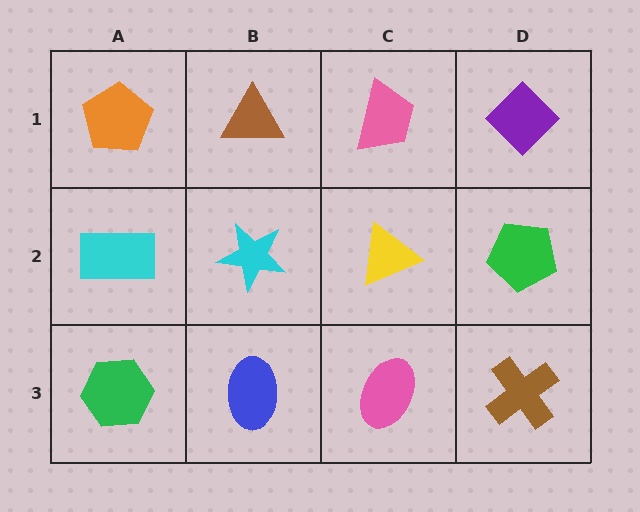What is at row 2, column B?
A cyan star.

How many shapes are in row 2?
4 shapes.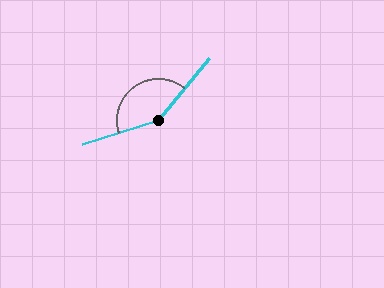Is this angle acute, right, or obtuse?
It is obtuse.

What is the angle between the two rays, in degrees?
Approximately 148 degrees.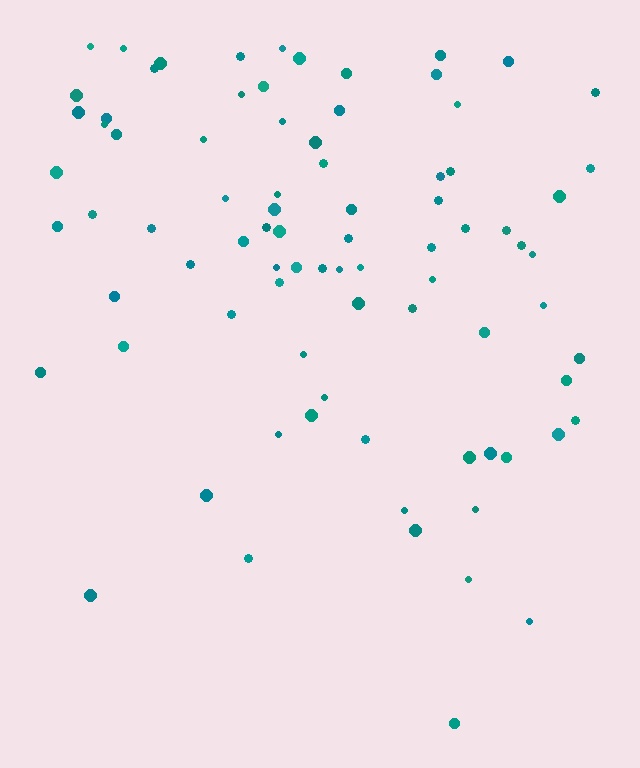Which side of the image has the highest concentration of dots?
The top.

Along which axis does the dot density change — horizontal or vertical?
Vertical.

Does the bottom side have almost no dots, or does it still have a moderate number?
Still a moderate number, just noticeably fewer than the top.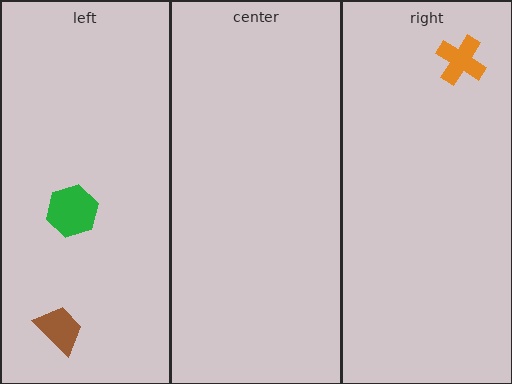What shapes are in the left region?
The green hexagon, the brown trapezoid.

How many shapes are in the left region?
2.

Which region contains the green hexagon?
The left region.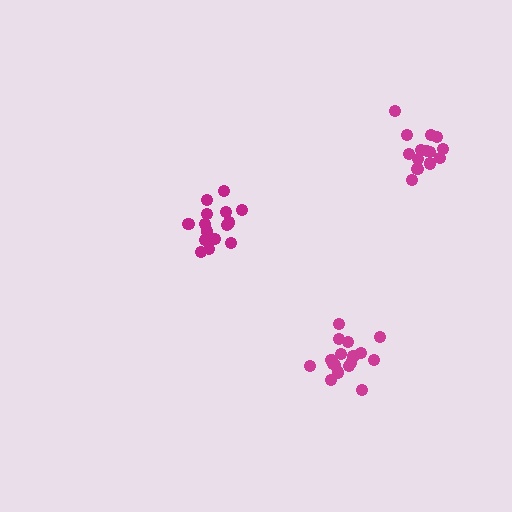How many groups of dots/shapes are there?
There are 3 groups.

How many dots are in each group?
Group 1: 17 dots, Group 2: 17 dots, Group 3: 14 dots (48 total).